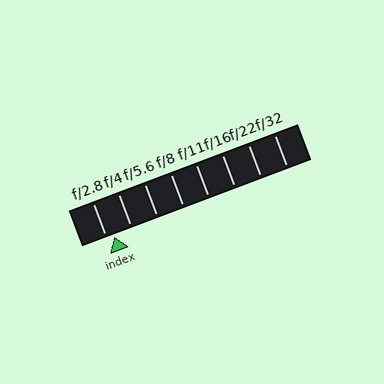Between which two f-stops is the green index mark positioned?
The index mark is between f/2.8 and f/4.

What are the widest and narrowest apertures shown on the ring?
The widest aperture shown is f/2.8 and the narrowest is f/32.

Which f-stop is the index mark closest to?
The index mark is closest to f/2.8.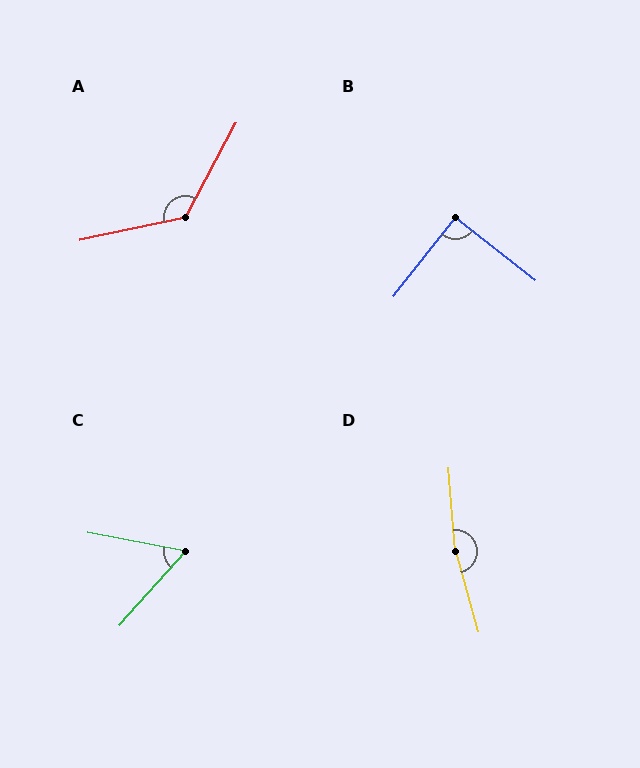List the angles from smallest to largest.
C (59°), B (90°), A (130°), D (168°).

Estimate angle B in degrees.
Approximately 90 degrees.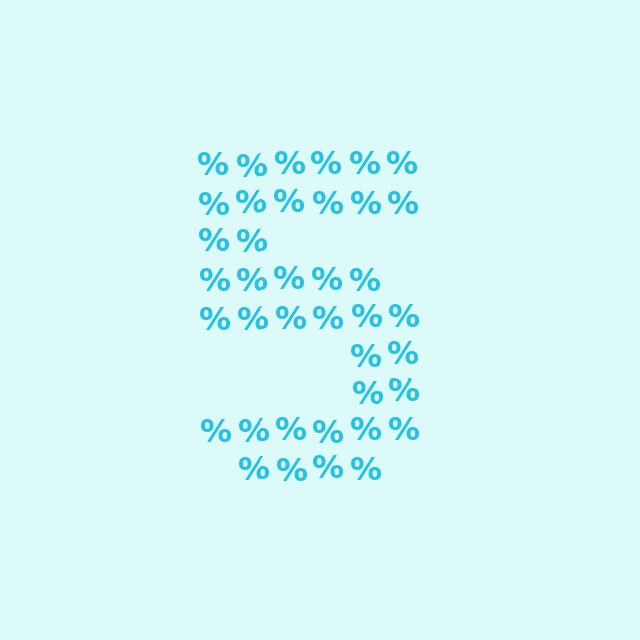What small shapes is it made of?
It is made of small percent signs.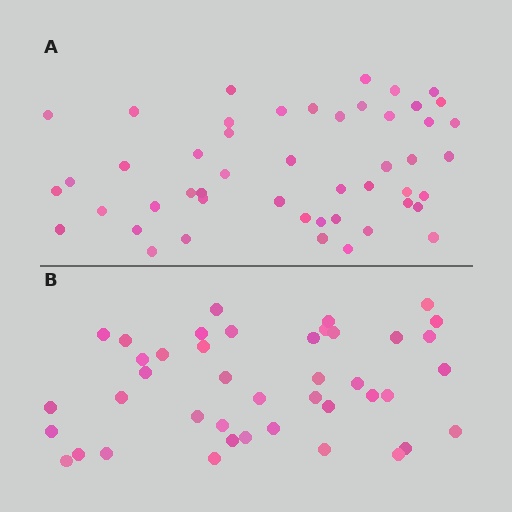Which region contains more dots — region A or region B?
Region A (the top region) has more dots.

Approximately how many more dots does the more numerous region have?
Region A has roughly 8 or so more dots than region B.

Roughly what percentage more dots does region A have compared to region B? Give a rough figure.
About 15% more.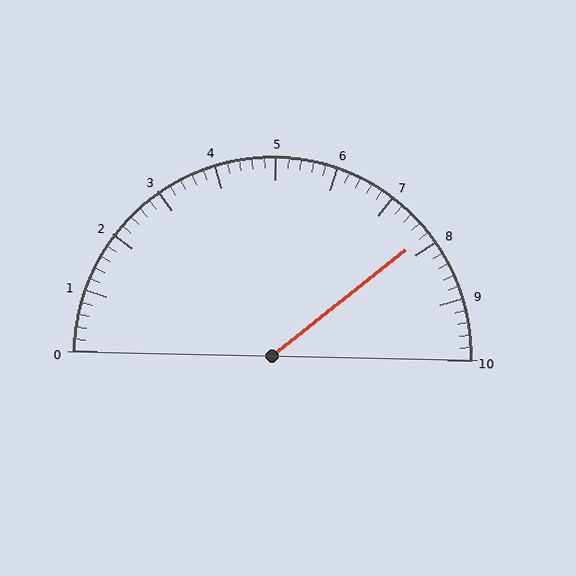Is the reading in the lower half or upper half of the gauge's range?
The reading is in the upper half of the range (0 to 10).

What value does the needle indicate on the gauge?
The needle indicates approximately 7.8.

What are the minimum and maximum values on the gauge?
The gauge ranges from 0 to 10.